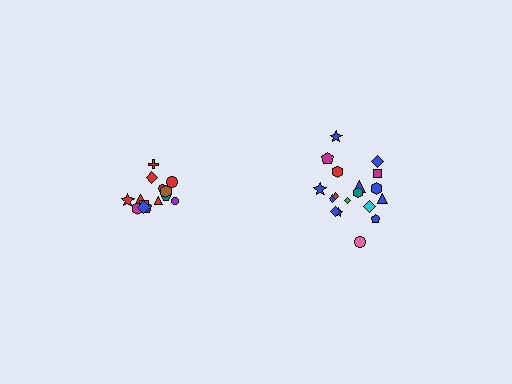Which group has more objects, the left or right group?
The right group.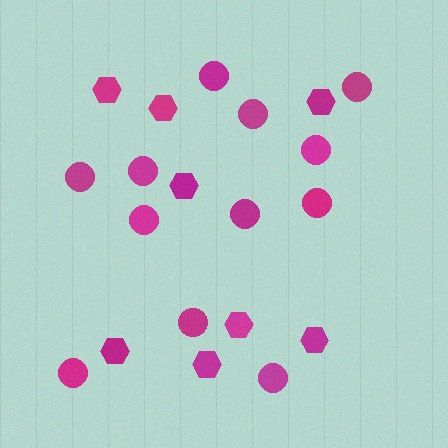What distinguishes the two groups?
There are 2 groups: one group of circles (12) and one group of hexagons (8).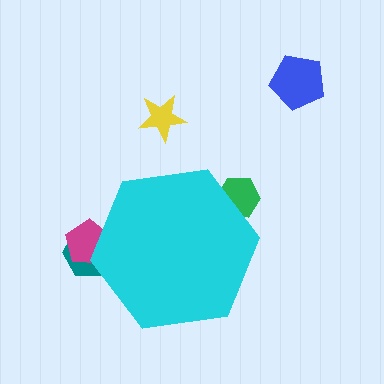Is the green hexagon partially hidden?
Yes, the green hexagon is partially hidden behind the cyan hexagon.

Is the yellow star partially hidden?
No, the yellow star is fully visible.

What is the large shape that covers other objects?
A cyan hexagon.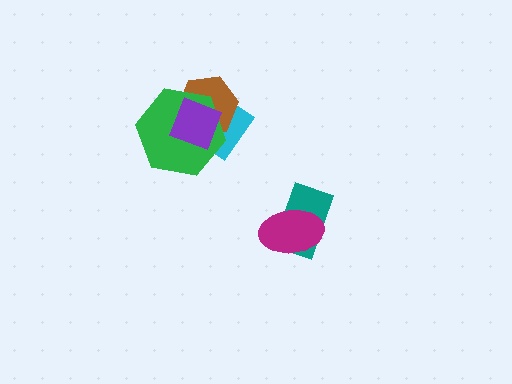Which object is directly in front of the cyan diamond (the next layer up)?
The brown hexagon is directly in front of the cyan diamond.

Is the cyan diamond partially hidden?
Yes, it is partially covered by another shape.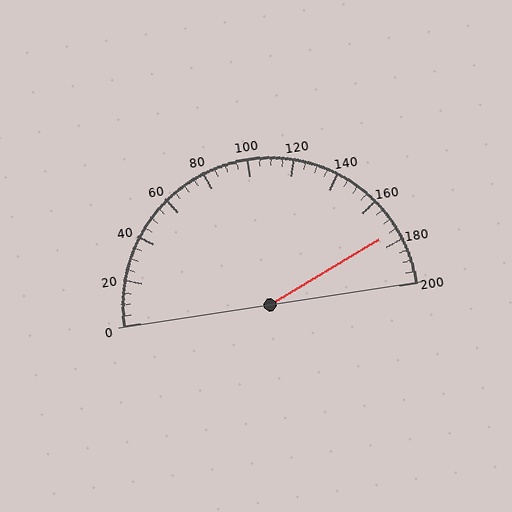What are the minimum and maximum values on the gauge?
The gauge ranges from 0 to 200.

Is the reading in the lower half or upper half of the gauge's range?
The reading is in the upper half of the range (0 to 200).